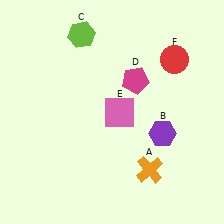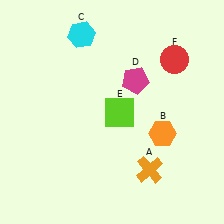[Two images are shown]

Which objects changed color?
B changed from purple to orange. C changed from lime to cyan. E changed from pink to lime.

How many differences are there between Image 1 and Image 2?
There are 3 differences between the two images.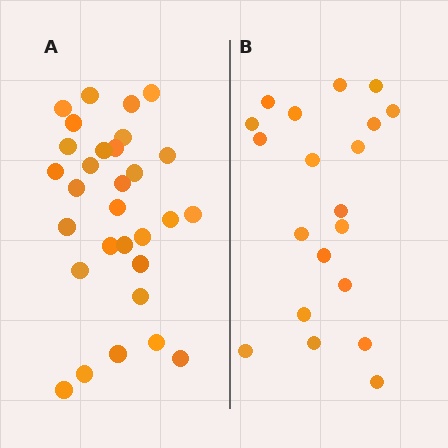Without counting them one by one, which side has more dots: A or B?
Region A (the left region) has more dots.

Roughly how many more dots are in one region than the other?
Region A has roughly 10 or so more dots than region B.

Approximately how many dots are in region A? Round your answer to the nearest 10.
About 30 dots.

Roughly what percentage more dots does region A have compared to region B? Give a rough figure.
About 50% more.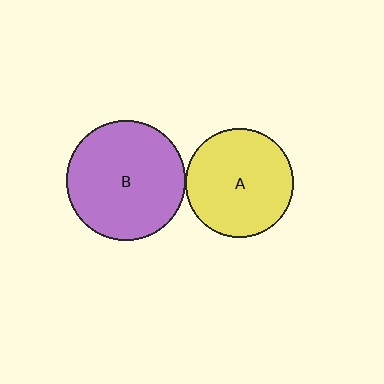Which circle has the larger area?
Circle B (purple).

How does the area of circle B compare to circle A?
Approximately 1.2 times.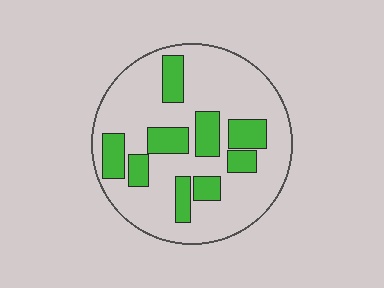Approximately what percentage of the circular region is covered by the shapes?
Approximately 25%.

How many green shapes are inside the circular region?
9.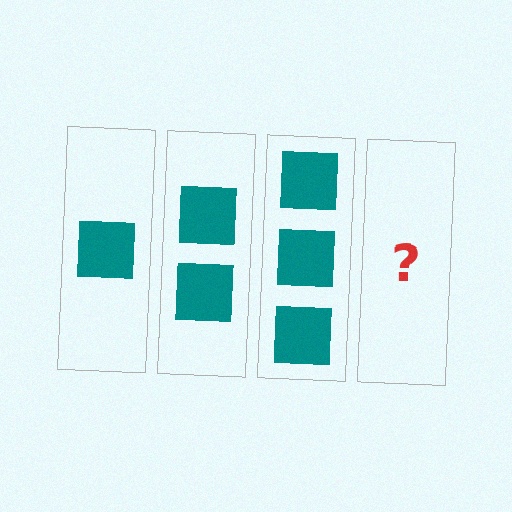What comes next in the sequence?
The next element should be 4 squares.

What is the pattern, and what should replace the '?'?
The pattern is that each step adds one more square. The '?' should be 4 squares.